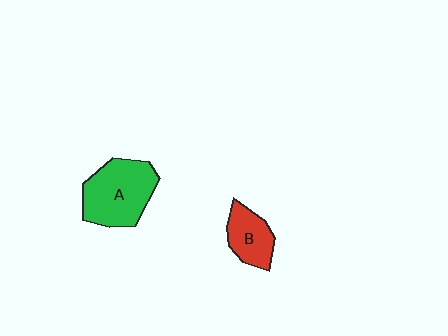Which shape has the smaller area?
Shape B (red).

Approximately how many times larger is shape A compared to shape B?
Approximately 1.8 times.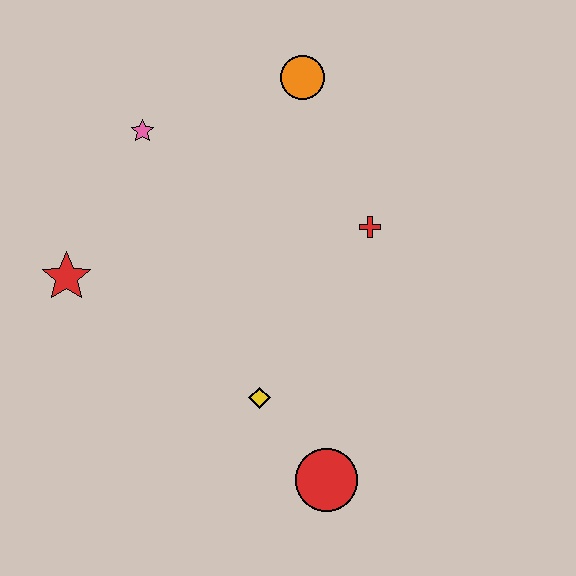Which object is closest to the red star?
The pink star is closest to the red star.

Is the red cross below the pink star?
Yes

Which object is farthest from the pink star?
The red circle is farthest from the pink star.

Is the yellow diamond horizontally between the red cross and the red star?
Yes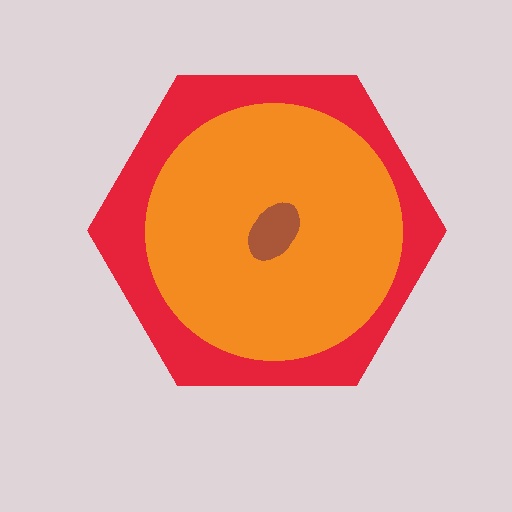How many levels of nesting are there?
3.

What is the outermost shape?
The red hexagon.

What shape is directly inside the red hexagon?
The orange circle.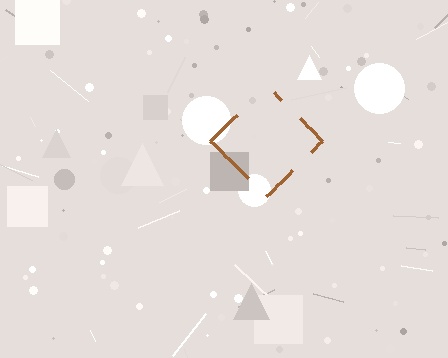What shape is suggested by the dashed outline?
The dashed outline suggests a diamond.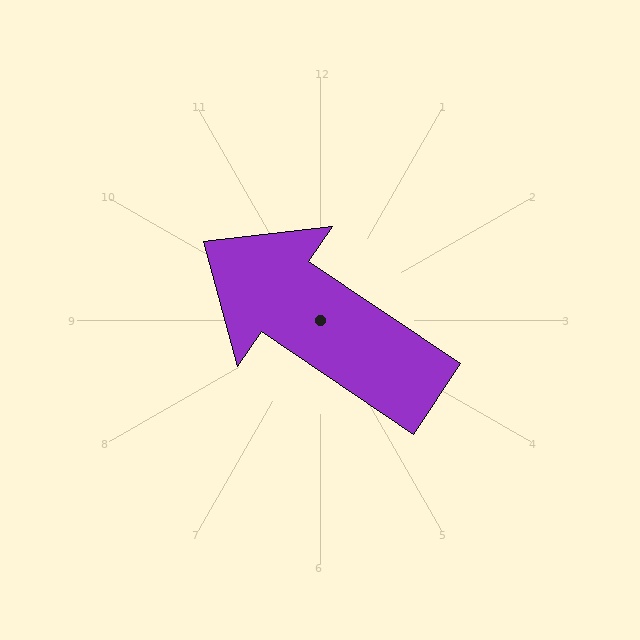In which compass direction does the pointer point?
Northwest.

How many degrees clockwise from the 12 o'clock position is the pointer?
Approximately 304 degrees.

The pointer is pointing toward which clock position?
Roughly 10 o'clock.